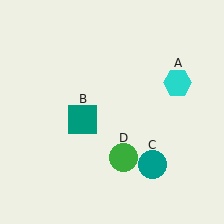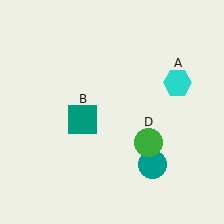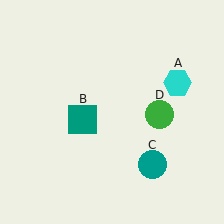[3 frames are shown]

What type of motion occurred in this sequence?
The green circle (object D) rotated counterclockwise around the center of the scene.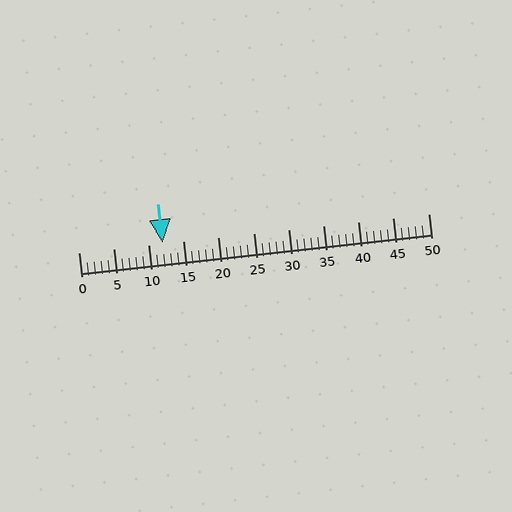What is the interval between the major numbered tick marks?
The major tick marks are spaced 5 units apart.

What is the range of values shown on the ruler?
The ruler shows values from 0 to 50.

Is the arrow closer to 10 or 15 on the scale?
The arrow is closer to 10.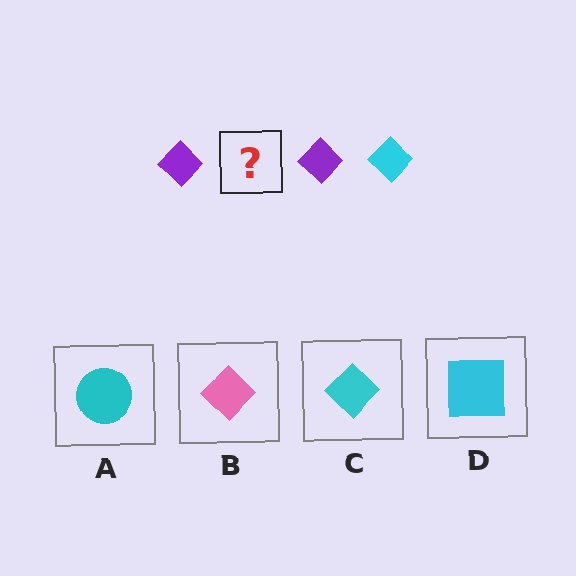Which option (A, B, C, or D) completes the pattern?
C.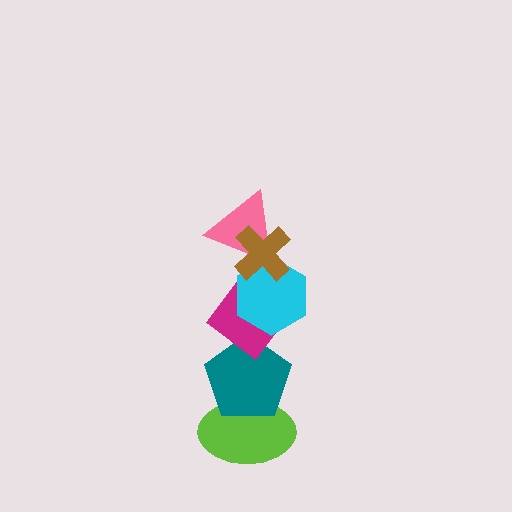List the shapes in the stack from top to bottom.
From top to bottom: the brown cross, the pink triangle, the cyan hexagon, the magenta diamond, the teal pentagon, the lime ellipse.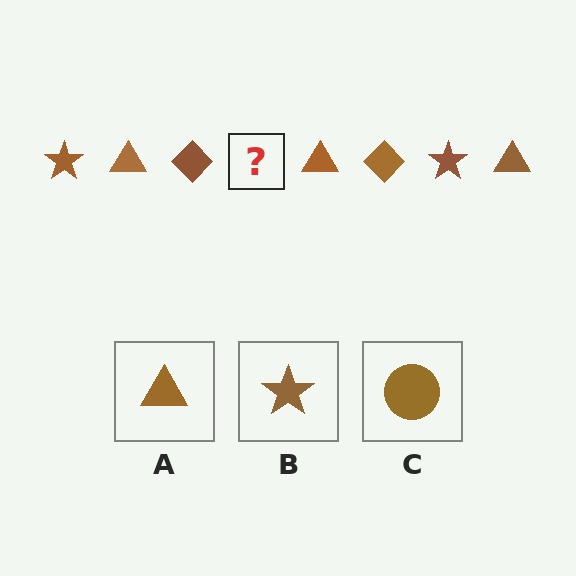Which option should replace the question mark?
Option B.